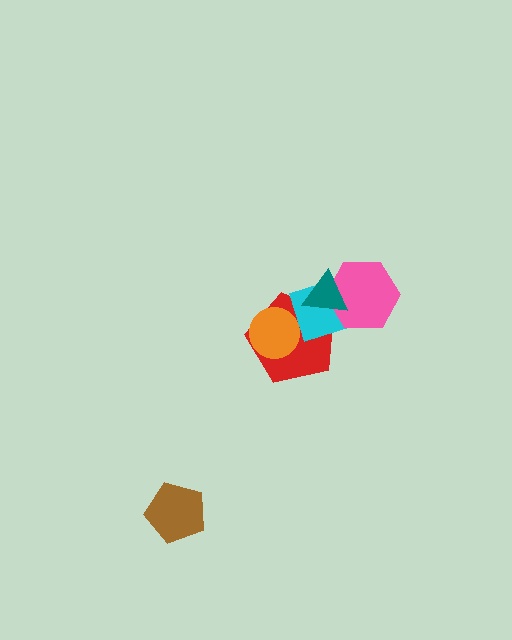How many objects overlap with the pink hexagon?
2 objects overlap with the pink hexagon.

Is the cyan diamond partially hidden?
Yes, it is partially covered by another shape.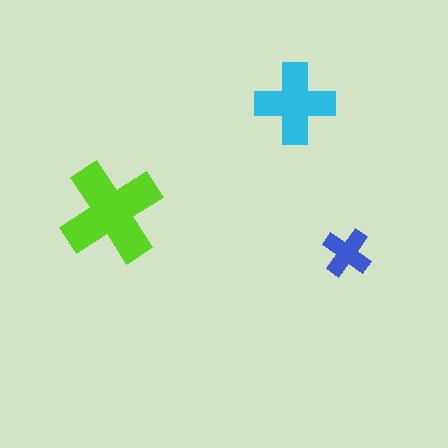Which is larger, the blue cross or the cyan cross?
The cyan one.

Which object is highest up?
The cyan cross is topmost.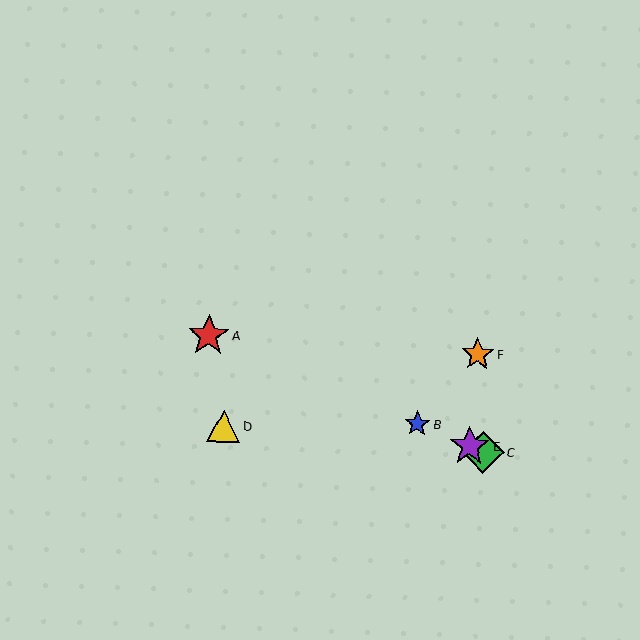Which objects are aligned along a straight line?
Objects A, B, C, E are aligned along a straight line.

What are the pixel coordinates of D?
Object D is at (224, 426).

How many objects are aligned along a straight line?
4 objects (A, B, C, E) are aligned along a straight line.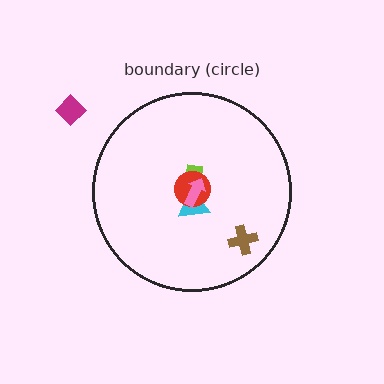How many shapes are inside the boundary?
5 inside, 1 outside.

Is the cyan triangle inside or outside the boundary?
Inside.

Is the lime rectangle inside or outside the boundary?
Inside.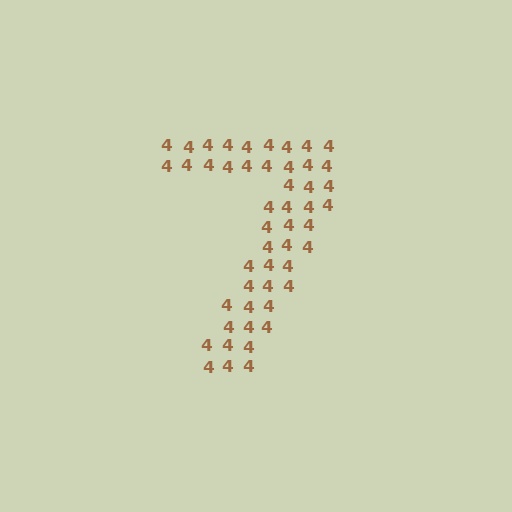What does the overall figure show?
The overall figure shows the digit 7.